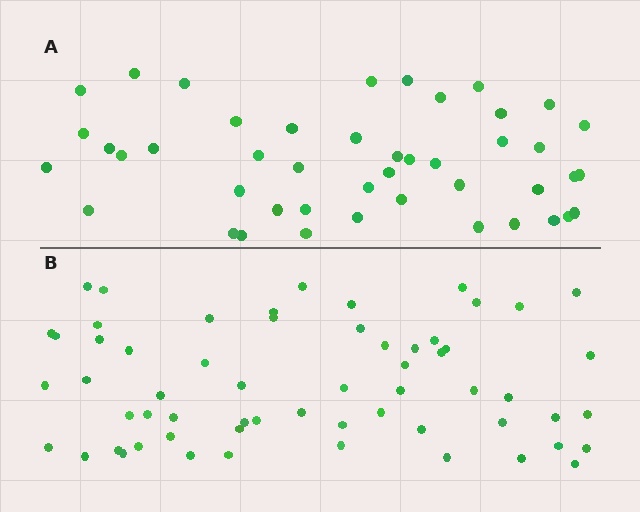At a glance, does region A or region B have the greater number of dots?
Region B (the bottom region) has more dots.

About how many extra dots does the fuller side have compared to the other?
Region B has approximately 15 more dots than region A.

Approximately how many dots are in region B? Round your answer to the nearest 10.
About 60 dots.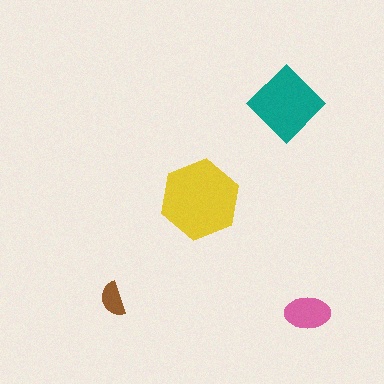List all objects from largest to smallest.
The yellow hexagon, the teal diamond, the pink ellipse, the brown semicircle.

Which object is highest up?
The teal diamond is topmost.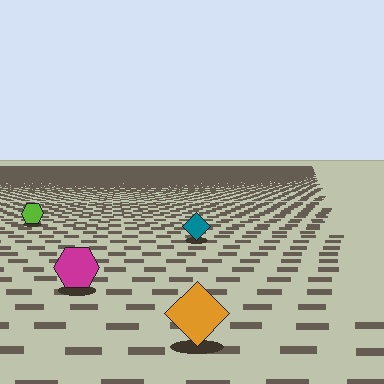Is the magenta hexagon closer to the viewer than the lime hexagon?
Yes. The magenta hexagon is closer — you can tell from the texture gradient: the ground texture is coarser near it.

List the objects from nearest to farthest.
From nearest to farthest: the orange diamond, the magenta hexagon, the teal diamond, the lime hexagon.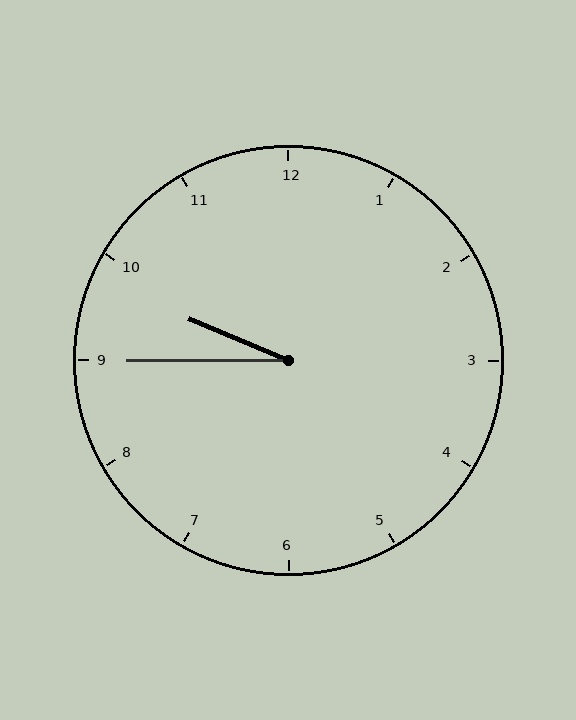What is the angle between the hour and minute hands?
Approximately 22 degrees.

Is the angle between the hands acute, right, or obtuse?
It is acute.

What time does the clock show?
9:45.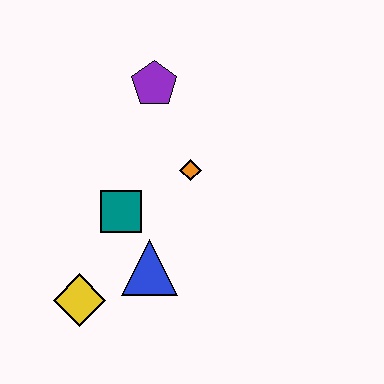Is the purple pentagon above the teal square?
Yes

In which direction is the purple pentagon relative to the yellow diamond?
The purple pentagon is above the yellow diamond.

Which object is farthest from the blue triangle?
The purple pentagon is farthest from the blue triangle.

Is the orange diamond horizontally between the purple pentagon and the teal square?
No